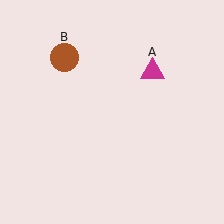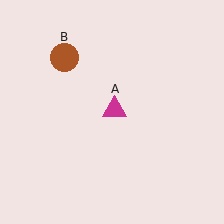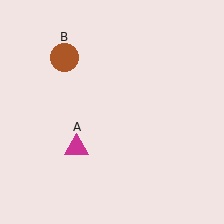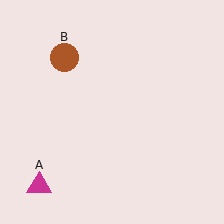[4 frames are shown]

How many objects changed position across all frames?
1 object changed position: magenta triangle (object A).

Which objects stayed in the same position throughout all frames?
Brown circle (object B) remained stationary.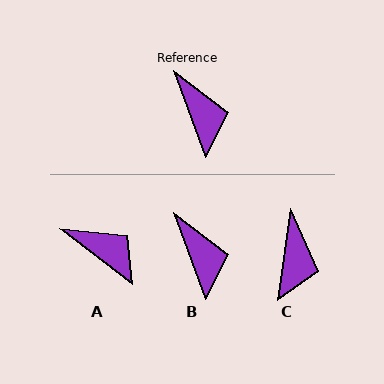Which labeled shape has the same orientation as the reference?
B.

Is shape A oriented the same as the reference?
No, it is off by about 32 degrees.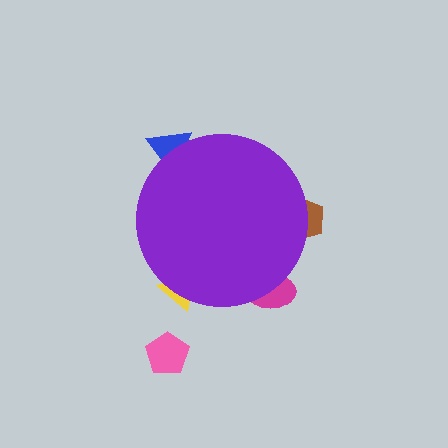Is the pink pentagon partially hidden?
No, the pink pentagon is fully visible.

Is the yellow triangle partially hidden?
Yes, the yellow triangle is partially hidden behind the purple circle.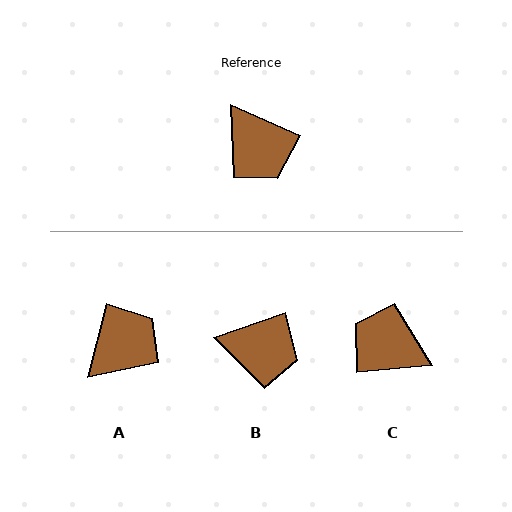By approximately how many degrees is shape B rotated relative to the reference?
Approximately 43 degrees counter-clockwise.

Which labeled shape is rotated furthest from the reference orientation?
C, about 151 degrees away.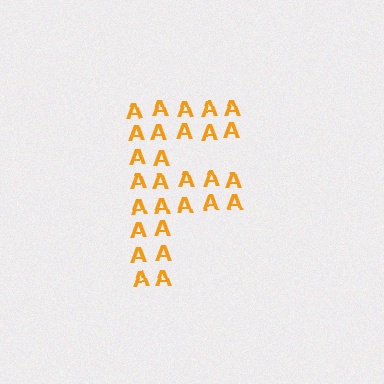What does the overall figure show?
The overall figure shows the letter F.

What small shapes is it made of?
It is made of small letter A's.